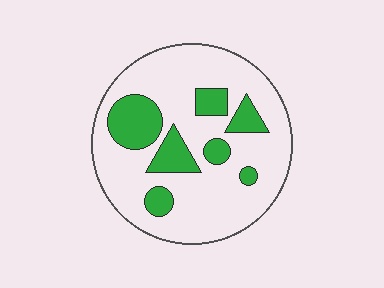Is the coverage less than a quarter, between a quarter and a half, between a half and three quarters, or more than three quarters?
Less than a quarter.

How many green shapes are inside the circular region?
7.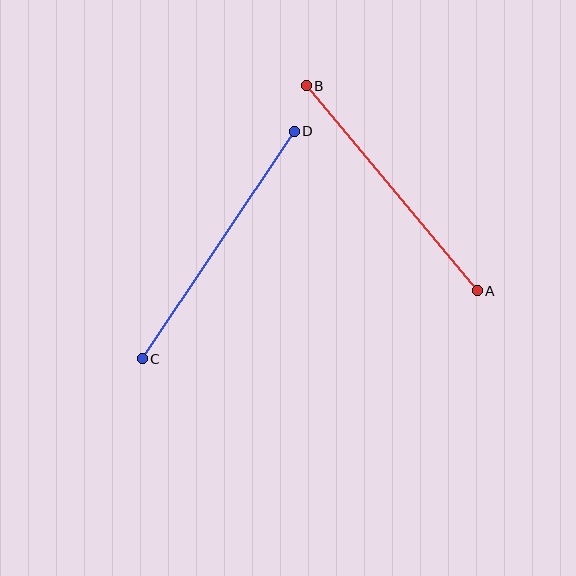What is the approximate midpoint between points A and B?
The midpoint is at approximately (392, 188) pixels.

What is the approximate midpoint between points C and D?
The midpoint is at approximately (218, 245) pixels.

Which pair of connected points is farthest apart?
Points C and D are farthest apart.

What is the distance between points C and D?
The distance is approximately 274 pixels.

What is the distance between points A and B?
The distance is approximately 267 pixels.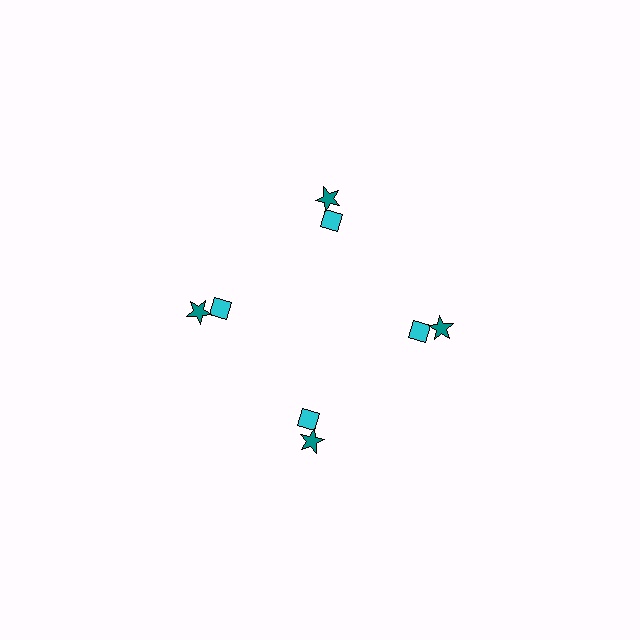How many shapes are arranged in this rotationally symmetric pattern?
There are 8 shapes, arranged in 4 groups of 2.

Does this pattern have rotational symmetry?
Yes, this pattern has 4-fold rotational symmetry. It looks the same after rotating 90 degrees around the center.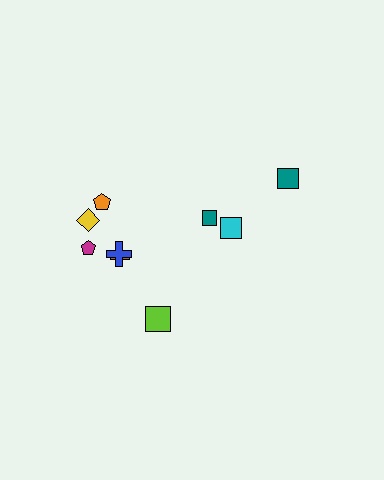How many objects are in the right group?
There are 3 objects.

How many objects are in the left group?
There are 6 objects.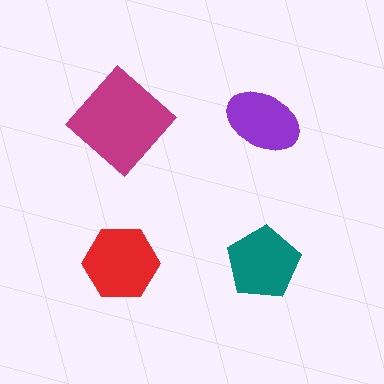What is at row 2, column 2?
A teal pentagon.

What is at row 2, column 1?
A red hexagon.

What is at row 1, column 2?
A purple ellipse.